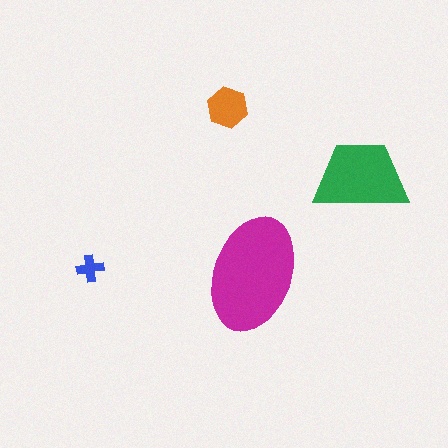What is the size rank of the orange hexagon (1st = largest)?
3rd.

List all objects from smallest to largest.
The blue cross, the orange hexagon, the green trapezoid, the magenta ellipse.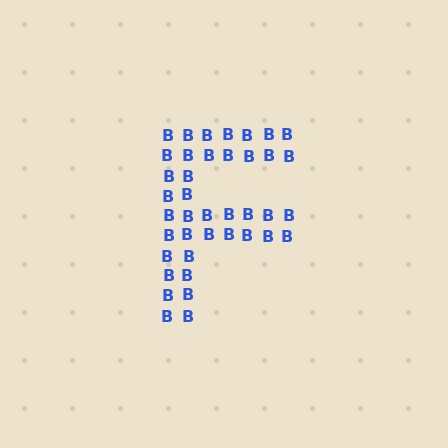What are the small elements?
The small elements are letter B's.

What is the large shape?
The large shape is the letter F.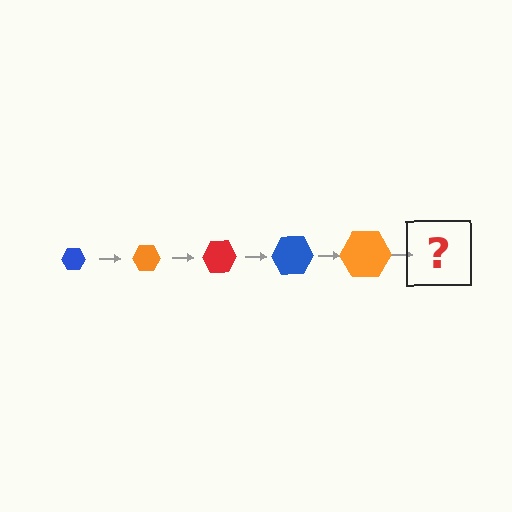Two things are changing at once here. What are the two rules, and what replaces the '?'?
The two rules are that the hexagon grows larger each step and the color cycles through blue, orange, and red. The '?' should be a red hexagon, larger than the previous one.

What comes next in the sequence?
The next element should be a red hexagon, larger than the previous one.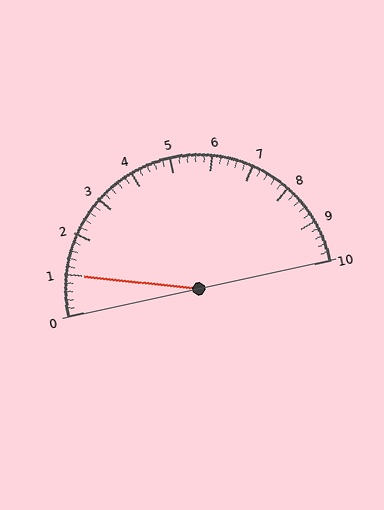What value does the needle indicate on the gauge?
The needle indicates approximately 1.0.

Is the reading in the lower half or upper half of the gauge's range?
The reading is in the lower half of the range (0 to 10).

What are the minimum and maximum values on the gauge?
The gauge ranges from 0 to 10.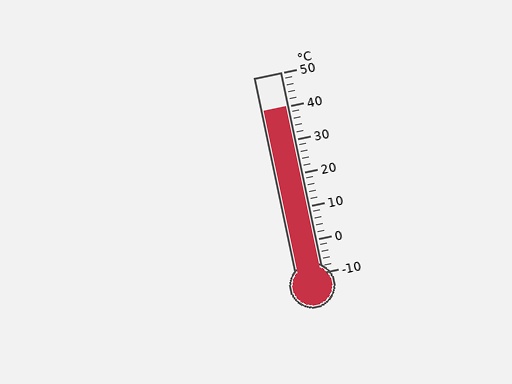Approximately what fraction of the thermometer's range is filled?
The thermometer is filled to approximately 85% of its range.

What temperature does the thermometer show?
The thermometer shows approximately 40°C.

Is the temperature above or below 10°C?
The temperature is above 10°C.